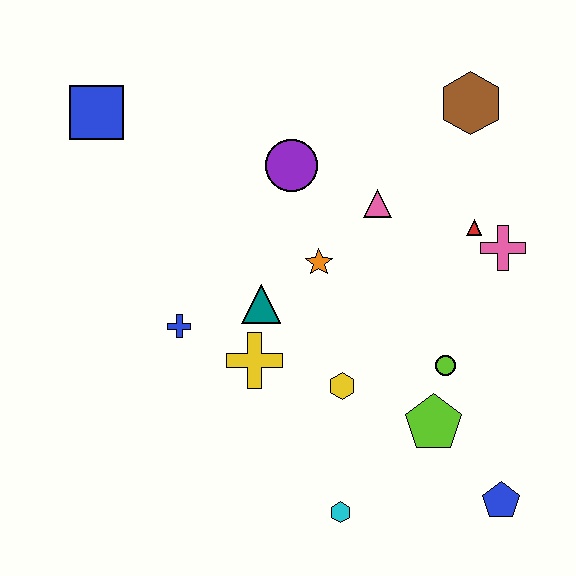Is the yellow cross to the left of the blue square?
No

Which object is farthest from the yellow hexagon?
The blue square is farthest from the yellow hexagon.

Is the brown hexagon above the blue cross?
Yes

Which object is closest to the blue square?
The purple circle is closest to the blue square.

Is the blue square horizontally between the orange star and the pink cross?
No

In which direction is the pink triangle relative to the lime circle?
The pink triangle is above the lime circle.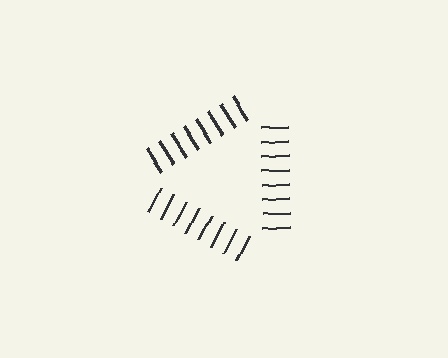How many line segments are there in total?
24 — 8 along each of the 3 edges.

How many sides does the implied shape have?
3 sides — the line-ends trace a triangle.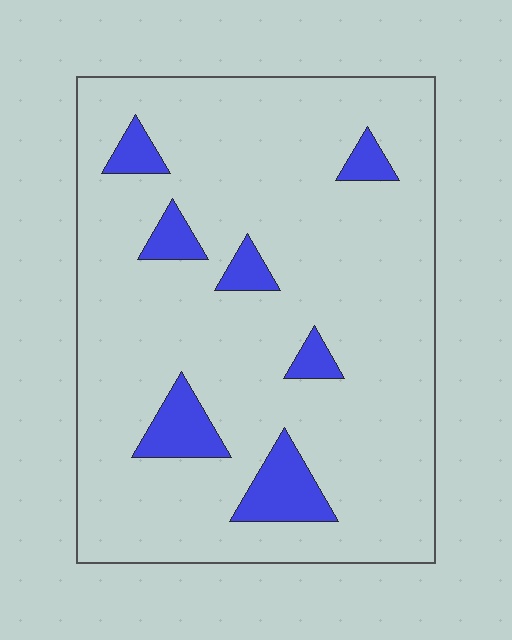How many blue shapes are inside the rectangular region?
7.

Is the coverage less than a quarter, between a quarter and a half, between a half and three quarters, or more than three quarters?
Less than a quarter.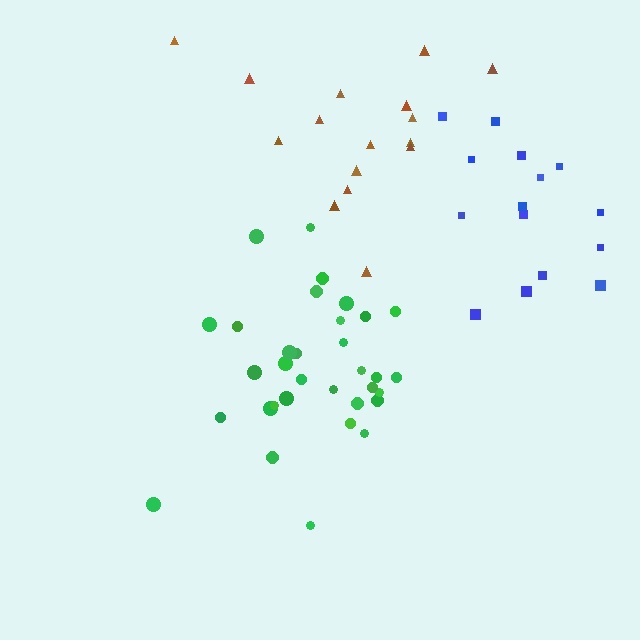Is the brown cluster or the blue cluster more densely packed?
Blue.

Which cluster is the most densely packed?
Green.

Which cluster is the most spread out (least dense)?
Brown.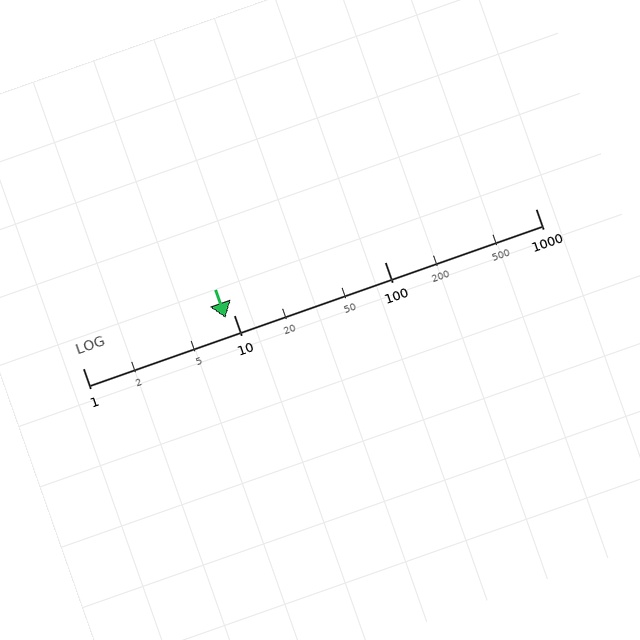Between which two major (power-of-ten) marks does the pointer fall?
The pointer is between 1 and 10.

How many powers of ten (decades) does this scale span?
The scale spans 3 decades, from 1 to 1000.